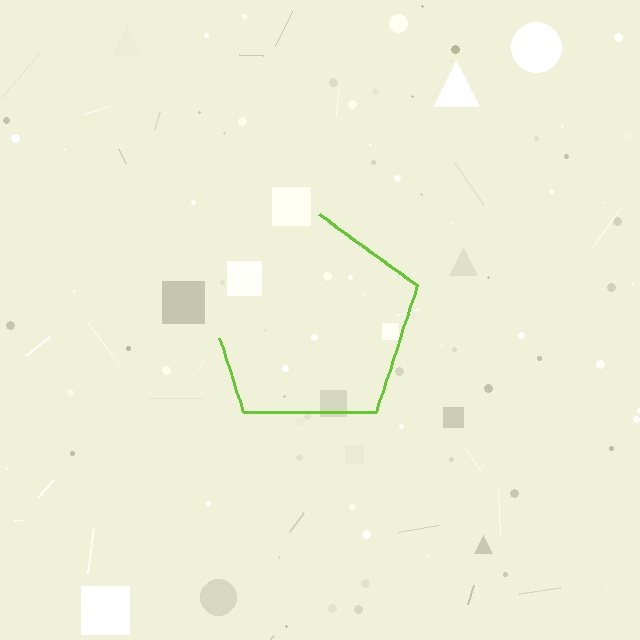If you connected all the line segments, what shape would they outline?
They would outline a pentagon.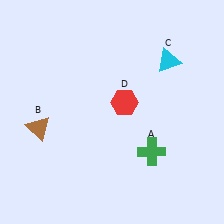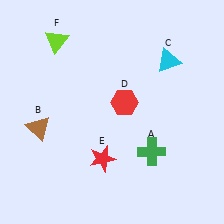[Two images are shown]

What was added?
A red star (E), a lime triangle (F) were added in Image 2.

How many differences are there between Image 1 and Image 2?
There are 2 differences between the two images.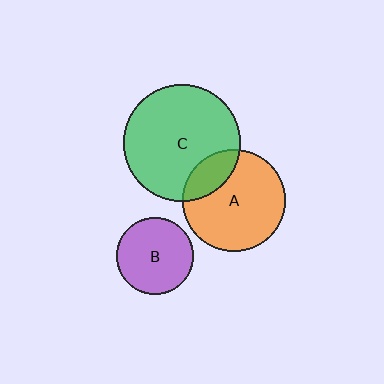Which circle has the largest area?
Circle C (green).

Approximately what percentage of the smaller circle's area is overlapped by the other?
Approximately 20%.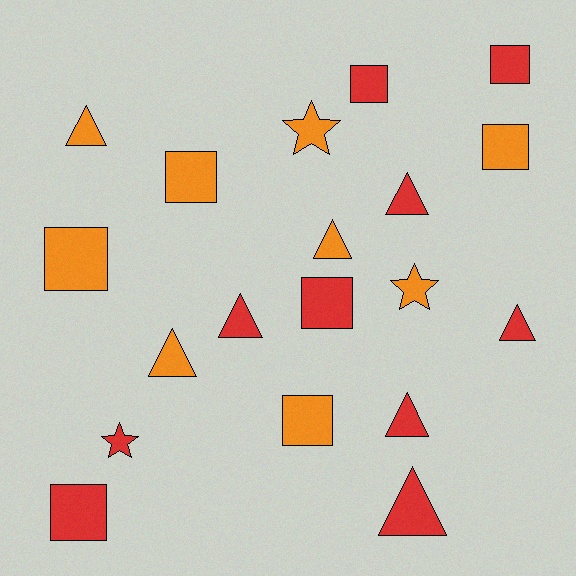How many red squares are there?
There are 4 red squares.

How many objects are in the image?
There are 19 objects.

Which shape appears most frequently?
Triangle, with 8 objects.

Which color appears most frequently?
Red, with 10 objects.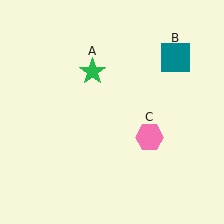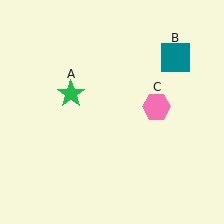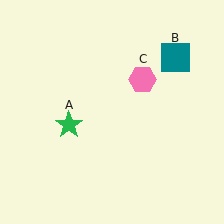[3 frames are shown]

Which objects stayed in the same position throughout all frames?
Teal square (object B) remained stationary.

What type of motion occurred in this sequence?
The green star (object A), pink hexagon (object C) rotated counterclockwise around the center of the scene.